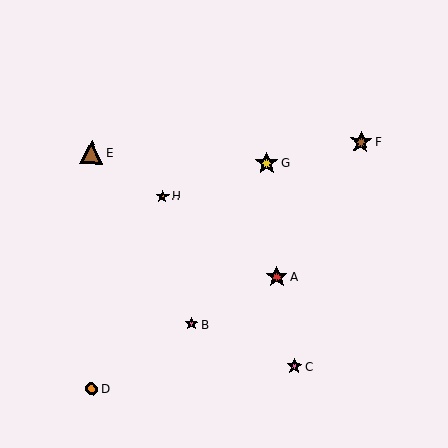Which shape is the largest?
The brown triangle (labeled E) is the largest.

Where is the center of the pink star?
The center of the pink star is at (295, 366).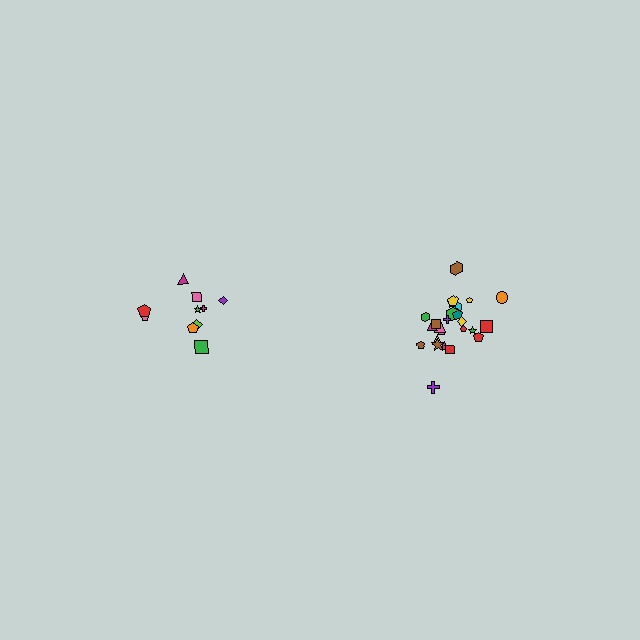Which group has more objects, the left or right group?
The right group.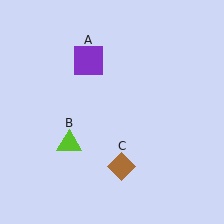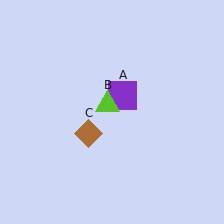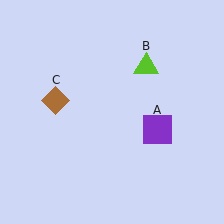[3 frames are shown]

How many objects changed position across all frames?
3 objects changed position: purple square (object A), lime triangle (object B), brown diamond (object C).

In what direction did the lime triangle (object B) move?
The lime triangle (object B) moved up and to the right.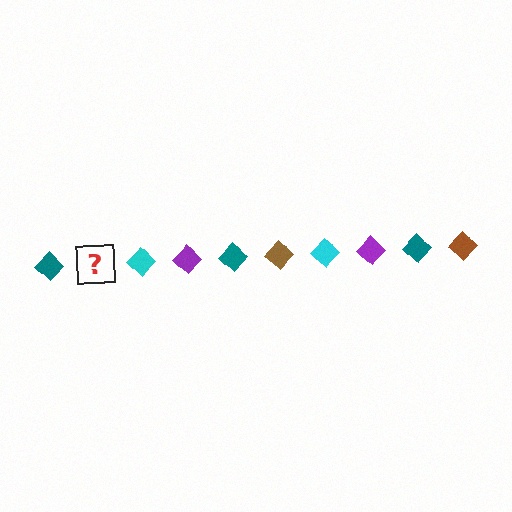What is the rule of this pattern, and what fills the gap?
The rule is that the pattern cycles through teal, brown, cyan, purple diamonds. The gap should be filled with a brown diamond.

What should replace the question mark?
The question mark should be replaced with a brown diamond.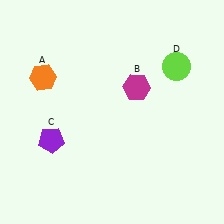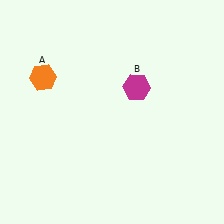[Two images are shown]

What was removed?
The purple pentagon (C), the lime circle (D) were removed in Image 2.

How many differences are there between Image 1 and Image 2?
There are 2 differences between the two images.